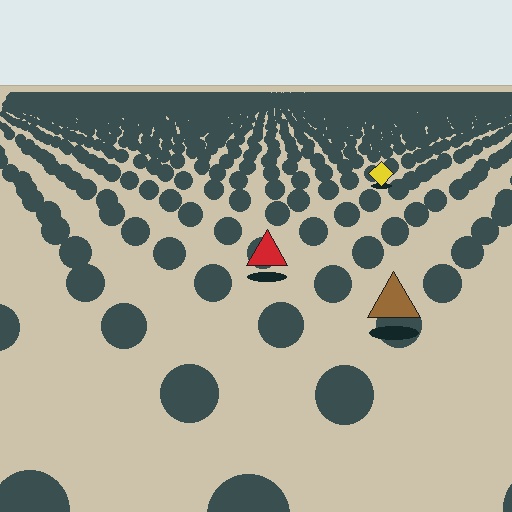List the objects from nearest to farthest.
From nearest to farthest: the brown triangle, the red triangle, the yellow diamond.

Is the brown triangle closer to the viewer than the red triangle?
Yes. The brown triangle is closer — you can tell from the texture gradient: the ground texture is coarser near it.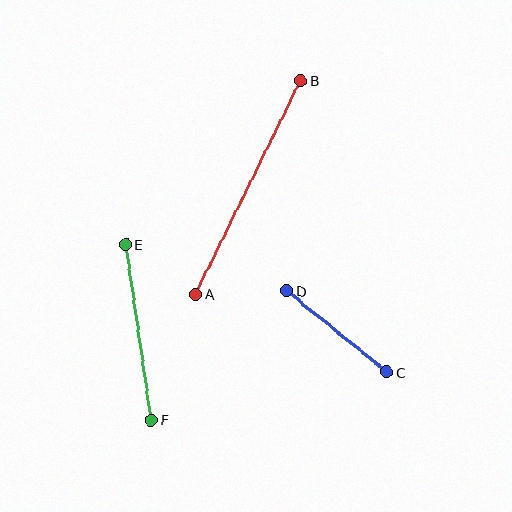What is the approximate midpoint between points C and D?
The midpoint is at approximately (337, 332) pixels.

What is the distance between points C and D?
The distance is approximately 129 pixels.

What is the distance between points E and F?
The distance is approximately 177 pixels.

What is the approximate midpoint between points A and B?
The midpoint is at approximately (248, 188) pixels.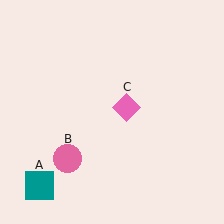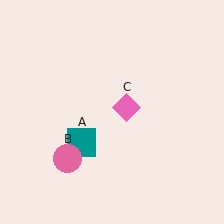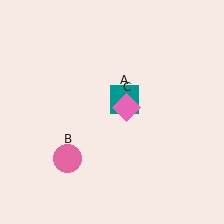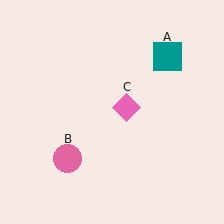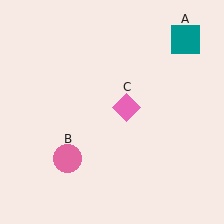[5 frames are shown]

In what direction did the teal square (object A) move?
The teal square (object A) moved up and to the right.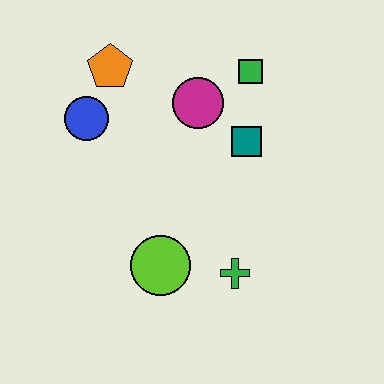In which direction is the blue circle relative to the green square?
The blue circle is to the left of the green square.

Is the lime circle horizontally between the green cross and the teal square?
No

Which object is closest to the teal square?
The magenta circle is closest to the teal square.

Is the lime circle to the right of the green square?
No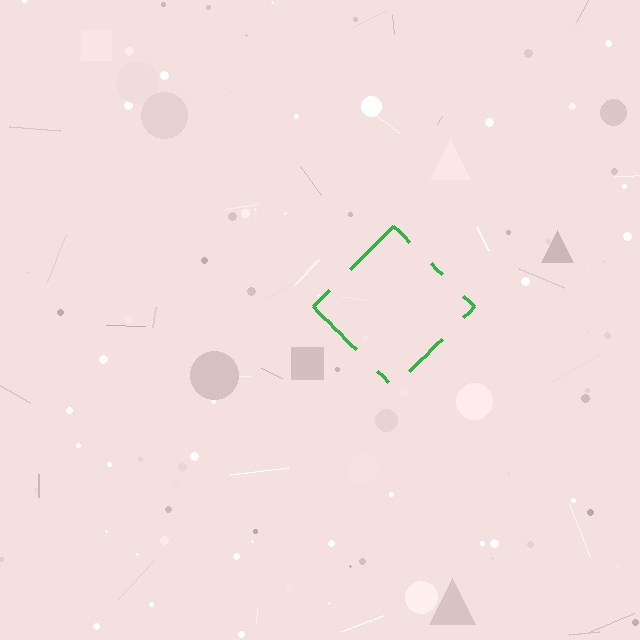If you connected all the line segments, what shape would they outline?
They would outline a diamond.